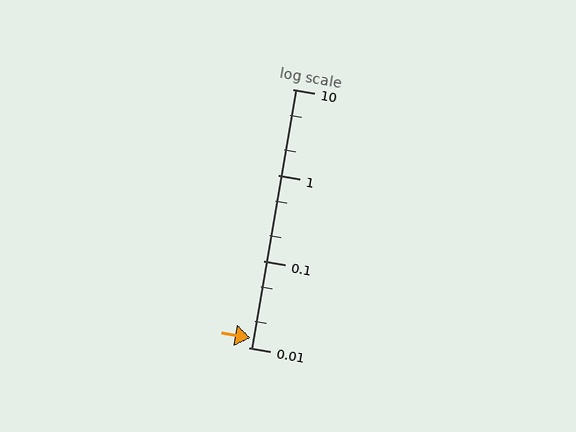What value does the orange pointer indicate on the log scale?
The pointer indicates approximately 0.013.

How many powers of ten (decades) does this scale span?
The scale spans 3 decades, from 0.01 to 10.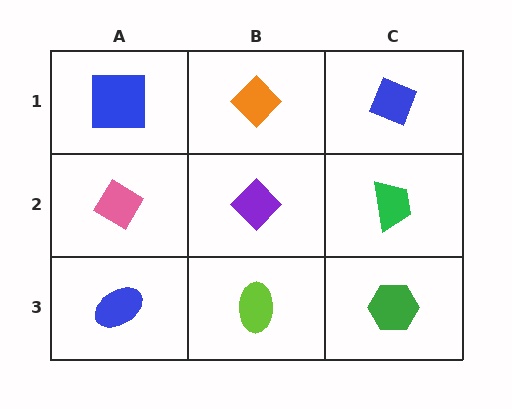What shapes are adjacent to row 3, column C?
A green trapezoid (row 2, column C), a lime ellipse (row 3, column B).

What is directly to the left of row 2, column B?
A pink diamond.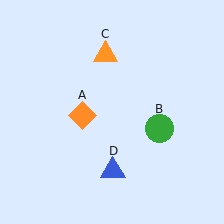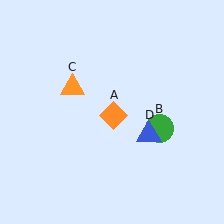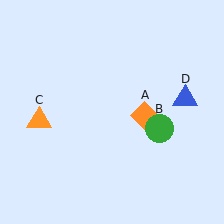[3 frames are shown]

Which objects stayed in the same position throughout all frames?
Green circle (object B) remained stationary.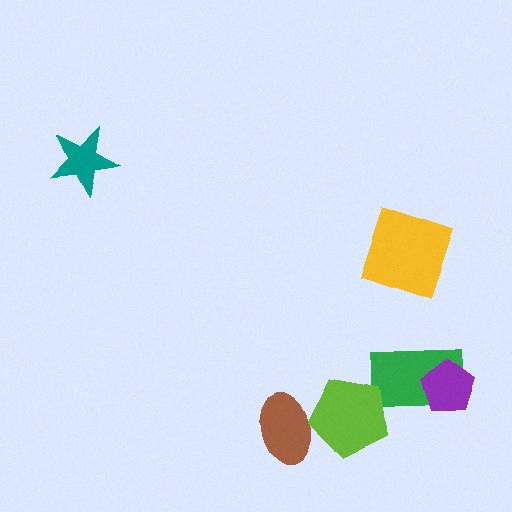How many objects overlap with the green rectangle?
2 objects overlap with the green rectangle.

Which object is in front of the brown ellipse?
The lime pentagon is in front of the brown ellipse.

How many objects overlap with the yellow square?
0 objects overlap with the yellow square.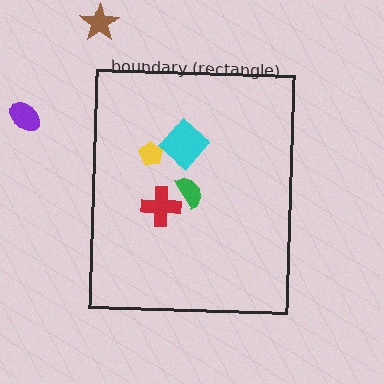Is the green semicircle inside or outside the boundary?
Inside.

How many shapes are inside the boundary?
4 inside, 2 outside.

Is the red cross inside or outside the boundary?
Inside.